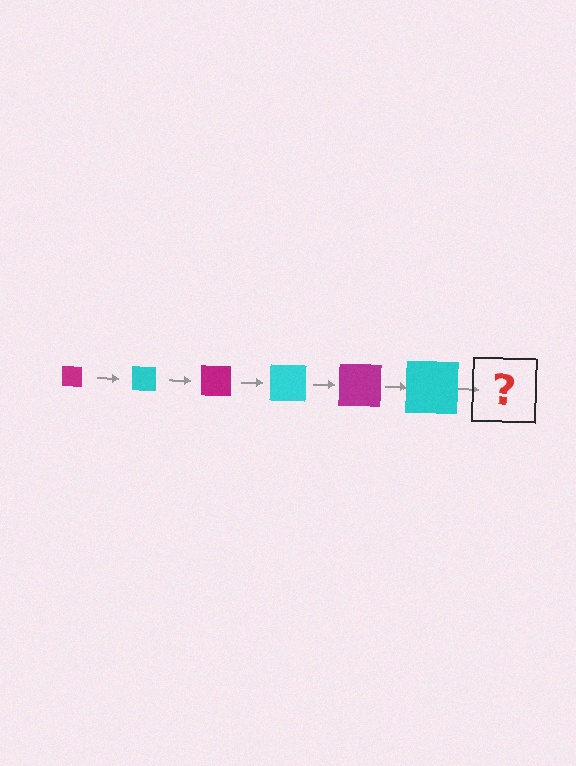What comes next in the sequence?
The next element should be a magenta square, larger than the previous one.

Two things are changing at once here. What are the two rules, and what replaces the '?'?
The two rules are that the square grows larger each step and the color cycles through magenta and cyan. The '?' should be a magenta square, larger than the previous one.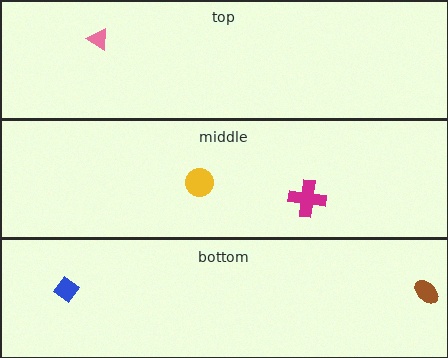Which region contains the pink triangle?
The top region.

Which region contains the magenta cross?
The middle region.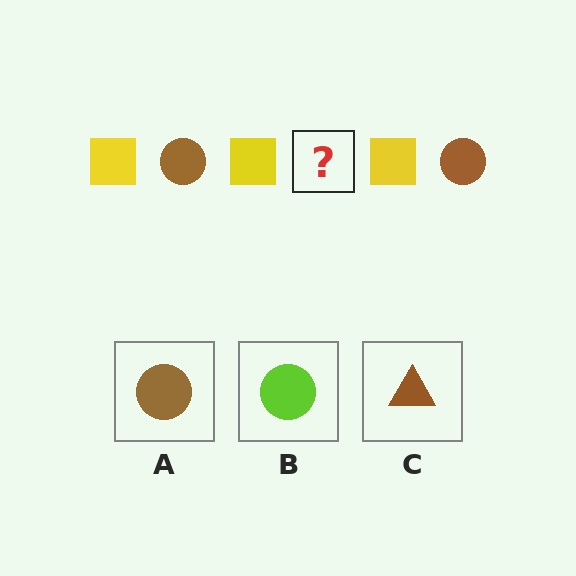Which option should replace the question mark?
Option A.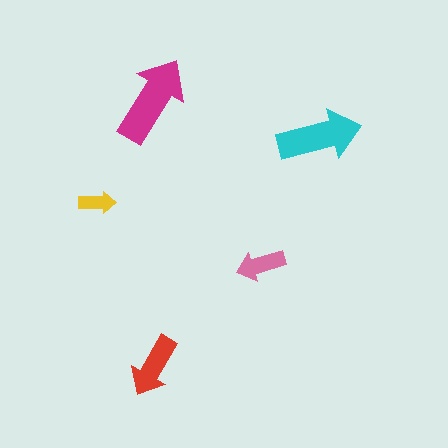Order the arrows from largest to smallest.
the magenta one, the cyan one, the red one, the pink one, the yellow one.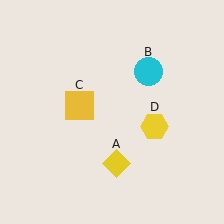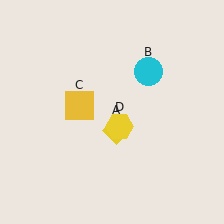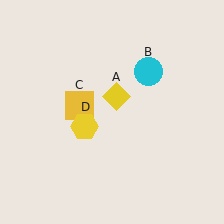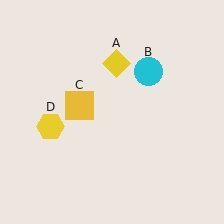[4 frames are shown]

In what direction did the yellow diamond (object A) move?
The yellow diamond (object A) moved up.